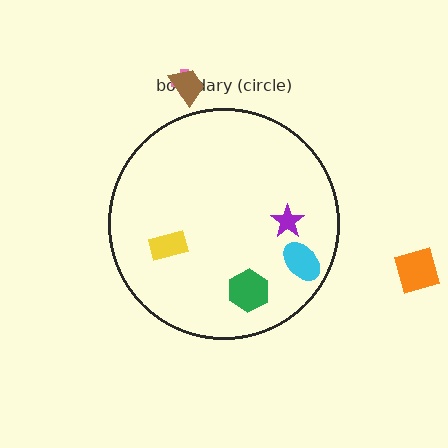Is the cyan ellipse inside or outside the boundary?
Inside.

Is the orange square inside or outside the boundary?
Outside.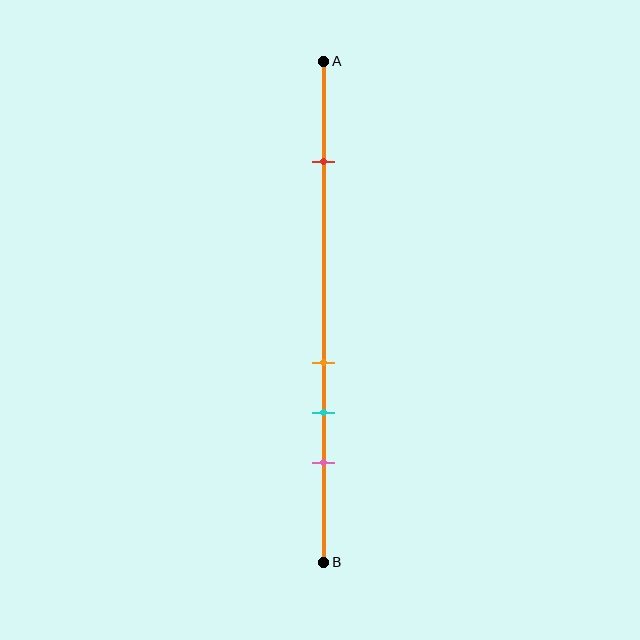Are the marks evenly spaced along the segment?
No, the marks are not evenly spaced.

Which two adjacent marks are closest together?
The orange and cyan marks are the closest adjacent pair.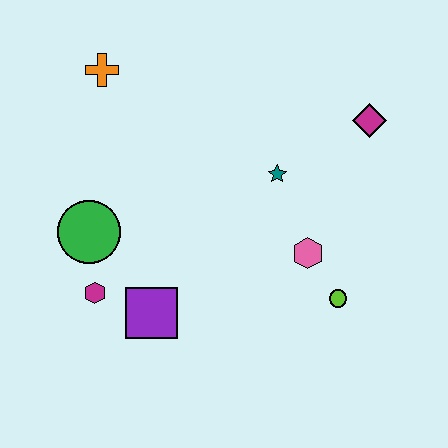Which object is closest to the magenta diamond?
The teal star is closest to the magenta diamond.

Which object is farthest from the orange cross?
The lime circle is farthest from the orange cross.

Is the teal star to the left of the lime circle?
Yes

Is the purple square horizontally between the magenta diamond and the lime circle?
No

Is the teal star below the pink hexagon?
No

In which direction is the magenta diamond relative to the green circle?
The magenta diamond is to the right of the green circle.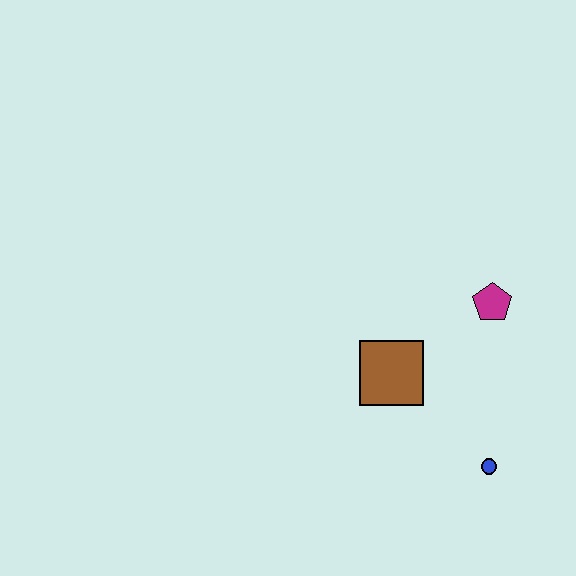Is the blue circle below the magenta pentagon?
Yes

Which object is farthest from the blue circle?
The magenta pentagon is farthest from the blue circle.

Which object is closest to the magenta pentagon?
The brown square is closest to the magenta pentagon.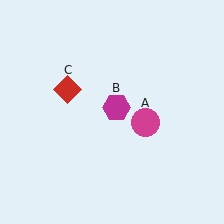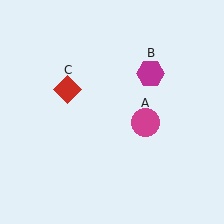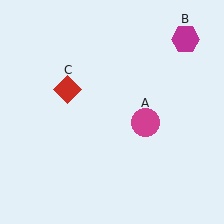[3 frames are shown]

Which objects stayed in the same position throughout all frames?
Magenta circle (object A) and red diamond (object C) remained stationary.